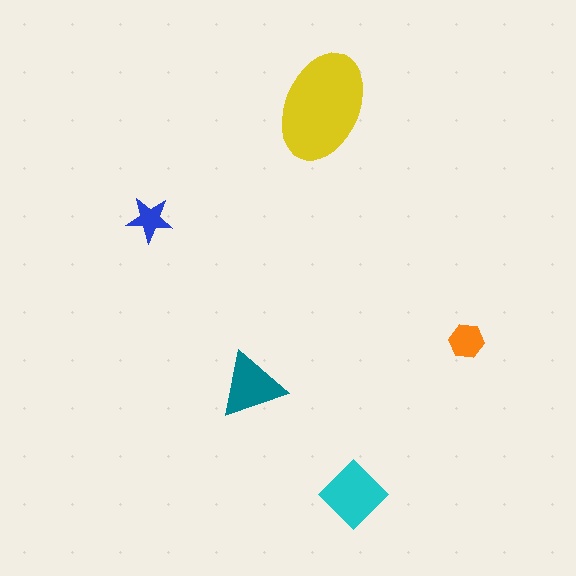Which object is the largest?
The yellow ellipse.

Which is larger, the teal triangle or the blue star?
The teal triangle.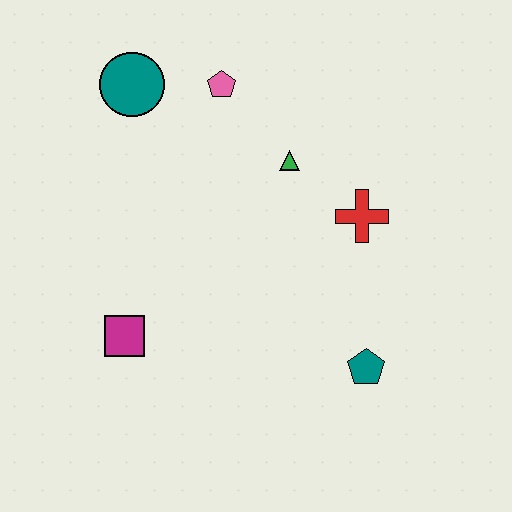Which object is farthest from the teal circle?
The teal pentagon is farthest from the teal circle.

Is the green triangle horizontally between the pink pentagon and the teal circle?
No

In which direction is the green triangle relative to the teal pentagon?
The green triangle is above the teal pentagon.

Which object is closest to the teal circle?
The pink pentagon is closest to the teal circle.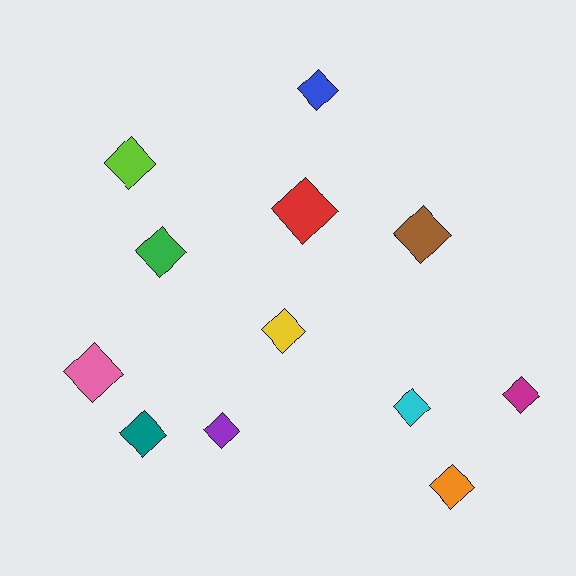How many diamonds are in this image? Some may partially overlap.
There are 12 diamonds.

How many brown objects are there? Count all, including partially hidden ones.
There is 1 brown object.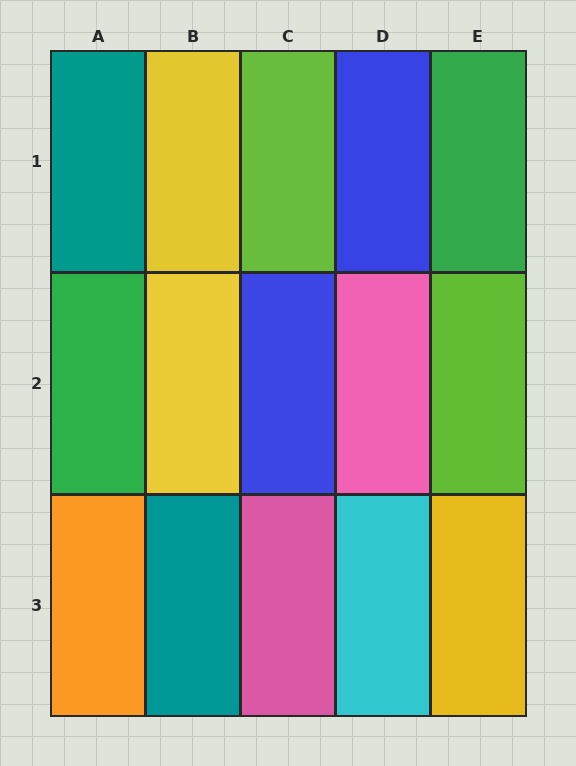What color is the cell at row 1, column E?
Green.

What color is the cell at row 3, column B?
Teal.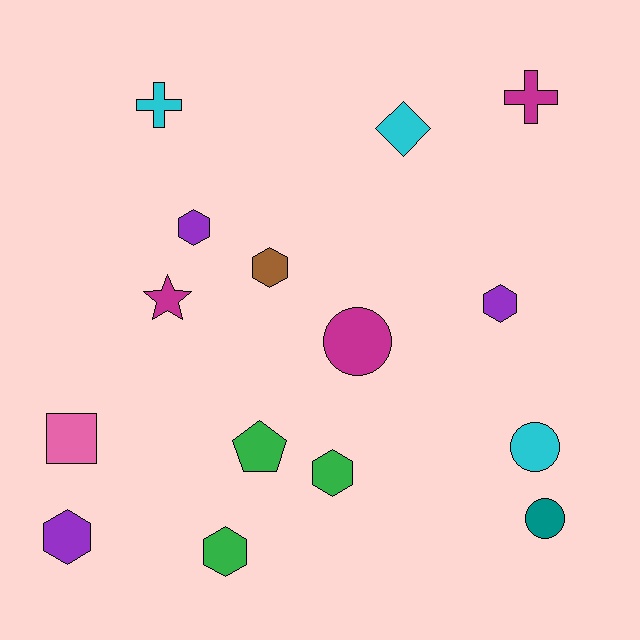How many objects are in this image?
There are 15 objects.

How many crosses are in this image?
There are 2 crosses.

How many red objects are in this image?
There are no red objects.